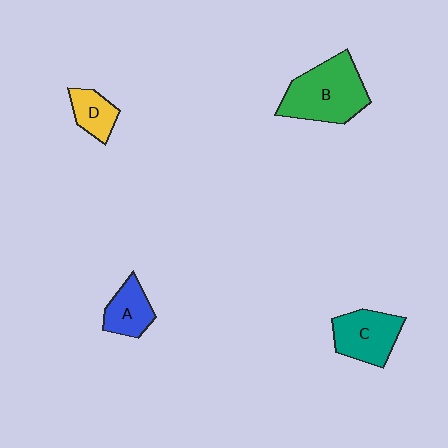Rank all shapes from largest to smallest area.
From largest to smallest: B (green), C (teal), A (blue), D (yellow).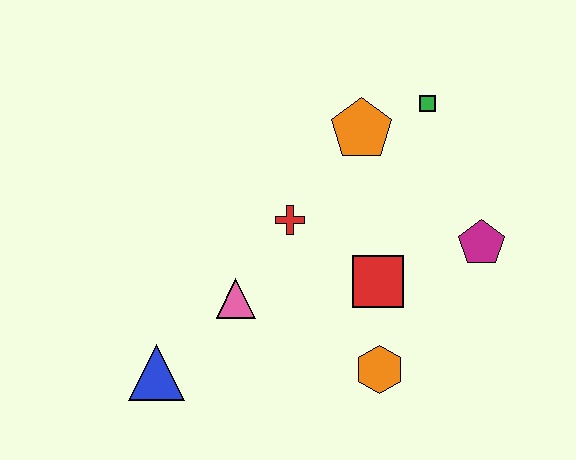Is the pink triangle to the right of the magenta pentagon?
No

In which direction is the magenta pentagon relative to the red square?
The magenta pentagon is to the right of the red square.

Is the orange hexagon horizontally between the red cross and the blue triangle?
No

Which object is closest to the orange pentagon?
The green square is closest to the orange pentagon.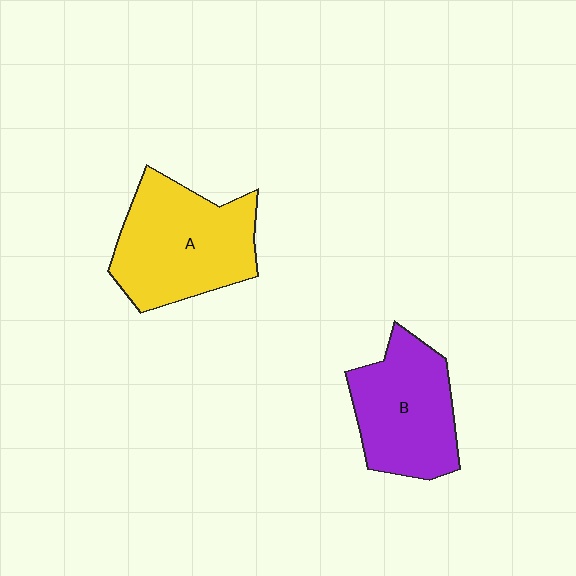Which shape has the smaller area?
Shape B (purple).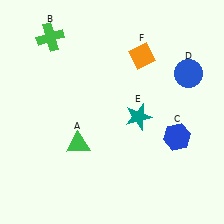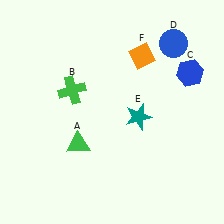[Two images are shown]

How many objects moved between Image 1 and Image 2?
3 objects moved between the two images.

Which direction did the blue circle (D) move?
The blue circle (D) moved up.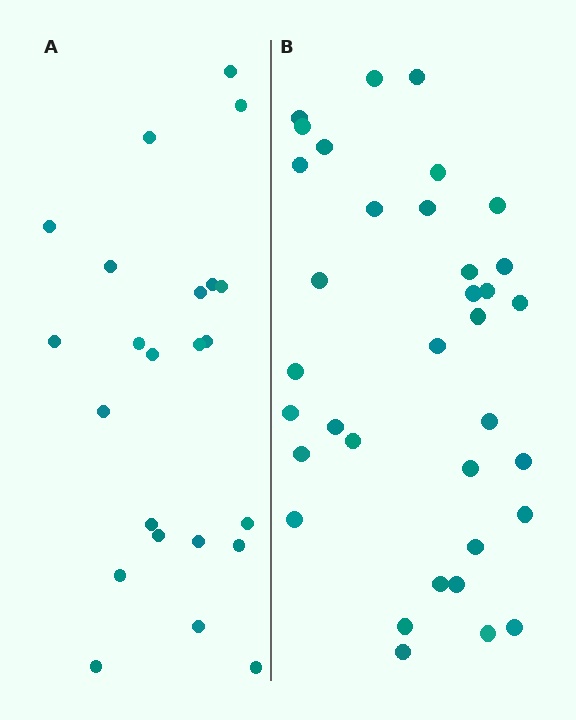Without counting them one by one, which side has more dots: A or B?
Region B (the right region) has more dots.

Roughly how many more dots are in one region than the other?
Region B has roughly 12 or so more dots than region A.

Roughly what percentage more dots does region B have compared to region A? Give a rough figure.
About 50% more.